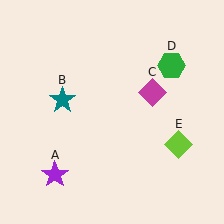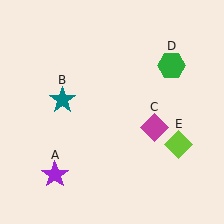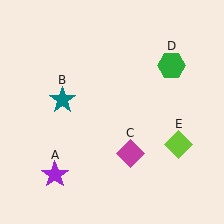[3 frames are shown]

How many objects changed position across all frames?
1 object changed position: magenta diamond (object C).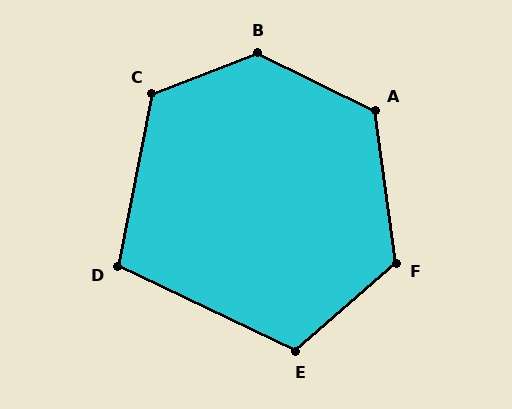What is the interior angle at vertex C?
Approximately 123 degrees (obtuse).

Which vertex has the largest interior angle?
B, at approximately 132 degrees.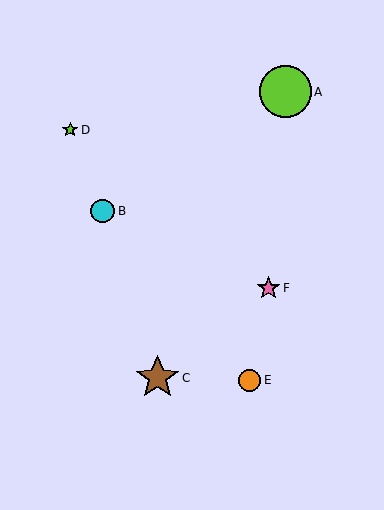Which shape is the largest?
The lime circle (labeled A) is the largest.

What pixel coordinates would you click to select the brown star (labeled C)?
Click at (157, 378) to select the brown star C.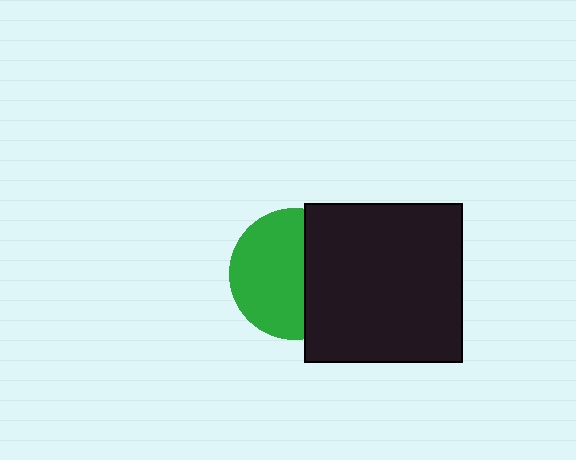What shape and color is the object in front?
The object in front is a black square.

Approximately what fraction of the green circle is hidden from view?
Roughly 42% of the green circle is hidden behind the black square.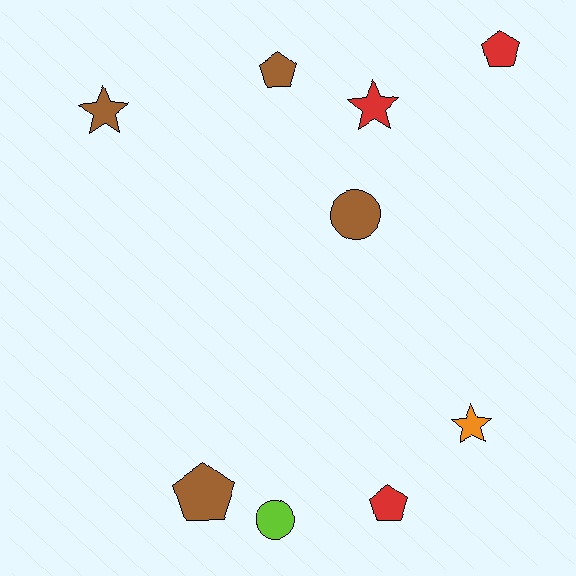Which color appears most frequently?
Brown, with 4 objects.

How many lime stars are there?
There are no lime stars.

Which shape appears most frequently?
Pentagon, with 4 objects.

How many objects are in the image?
There are 9 objects.